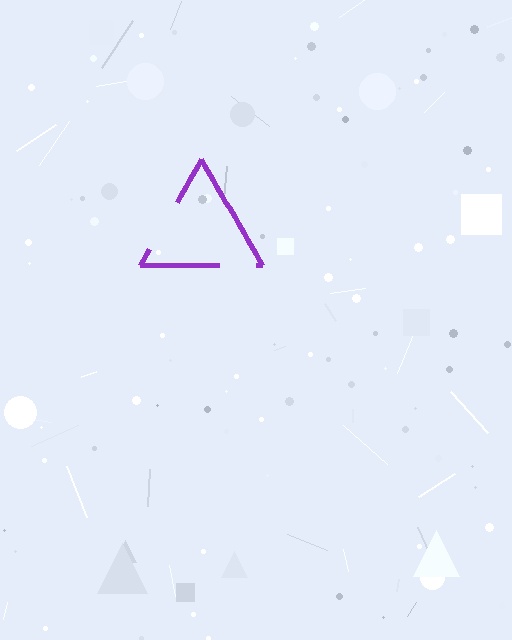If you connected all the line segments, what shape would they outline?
They would outline a triangle.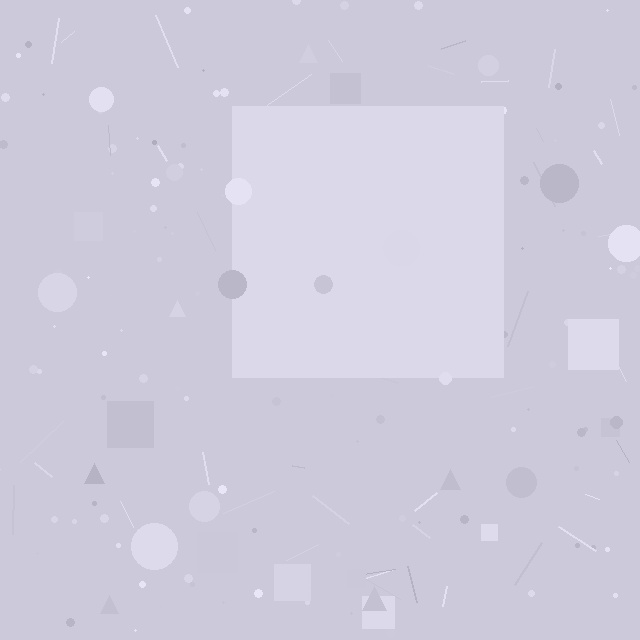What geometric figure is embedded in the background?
A square is embedded in the background.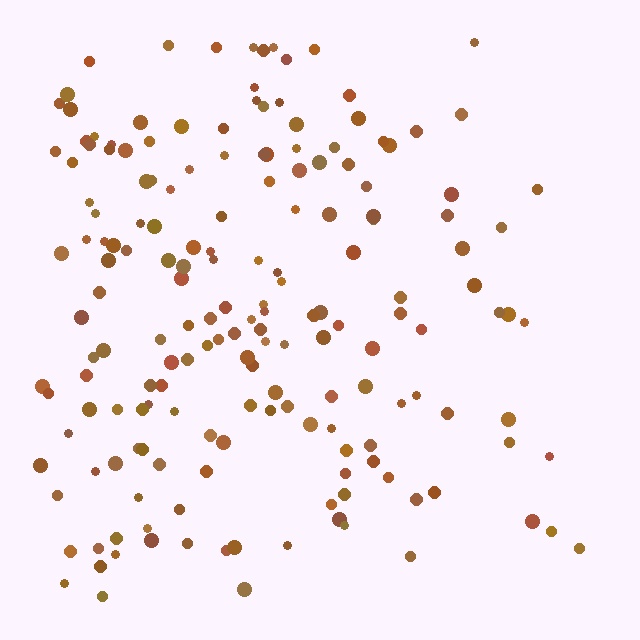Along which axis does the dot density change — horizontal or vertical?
Horizontal.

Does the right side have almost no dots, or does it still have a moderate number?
Still a moderate number, just noticeably fewer than the left.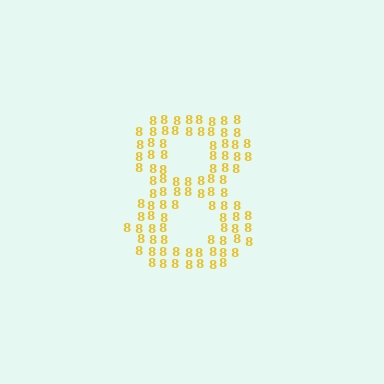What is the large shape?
The large shape is the digit 8.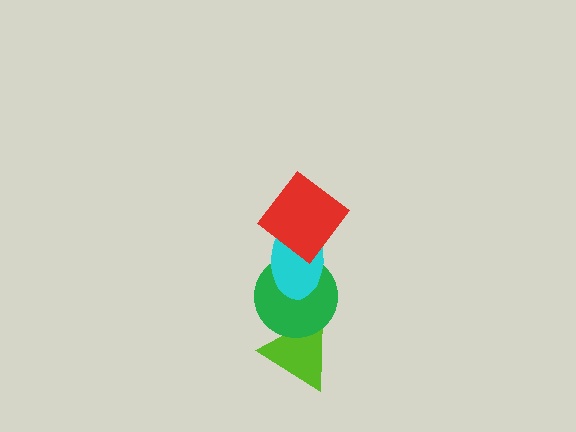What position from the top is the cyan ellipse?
The cyan ellipse is 2nd from the top.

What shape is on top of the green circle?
The cyan ellipse is on top of the green circle.